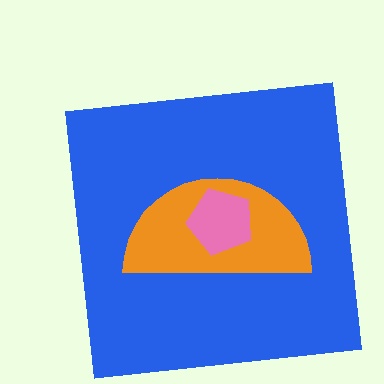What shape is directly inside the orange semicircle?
The pink pentagon.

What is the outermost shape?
The blue square.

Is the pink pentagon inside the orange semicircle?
Yes.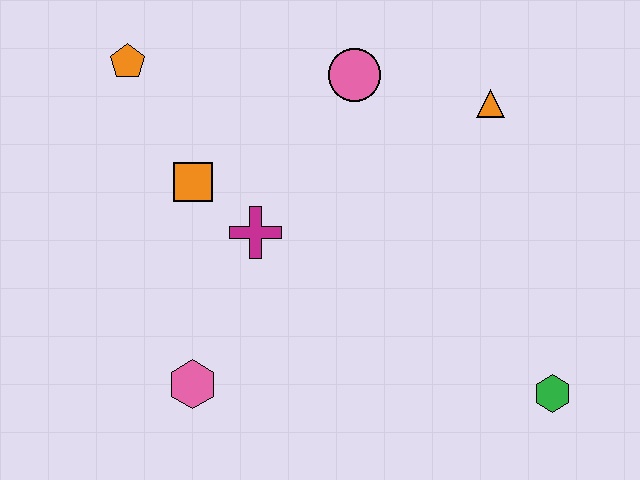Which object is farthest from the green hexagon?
The orange pentagon is farthest from the green hexagon.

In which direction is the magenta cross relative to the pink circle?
The magenta cross is below the pink circle.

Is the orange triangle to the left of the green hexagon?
Yes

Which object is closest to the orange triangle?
The pink circle is closest to the orange triangle.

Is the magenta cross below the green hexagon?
No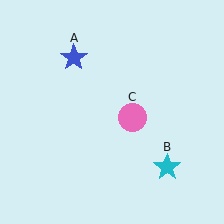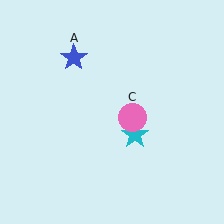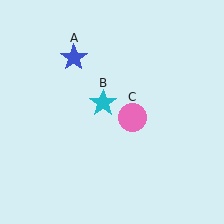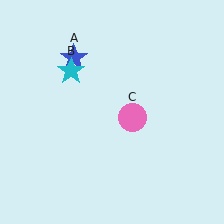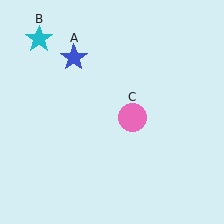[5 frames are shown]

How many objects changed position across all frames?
1 object changed position: cyan star (object B).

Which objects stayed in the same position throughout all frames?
Blue star (object A) and pink circle (object C) remained stationary.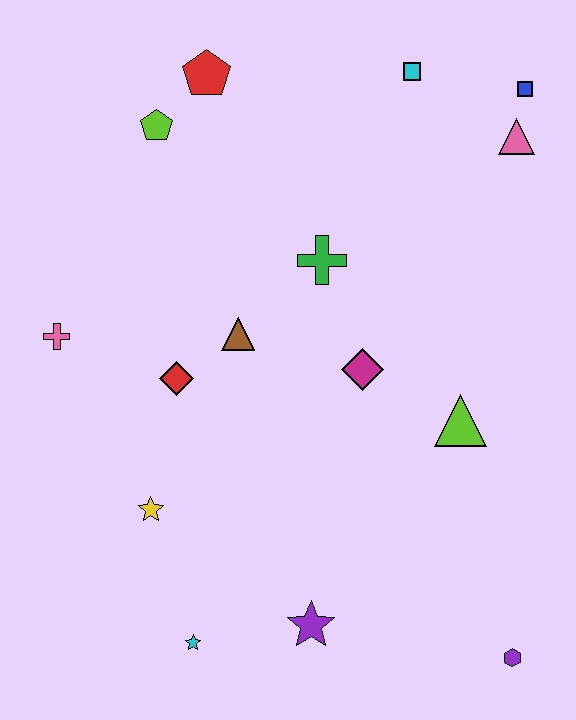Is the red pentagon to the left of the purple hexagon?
Yes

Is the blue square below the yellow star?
No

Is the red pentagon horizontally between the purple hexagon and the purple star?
No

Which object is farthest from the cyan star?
The blue square is farthest from the cyan star.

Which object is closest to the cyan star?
The purple star is closest to the cyan star.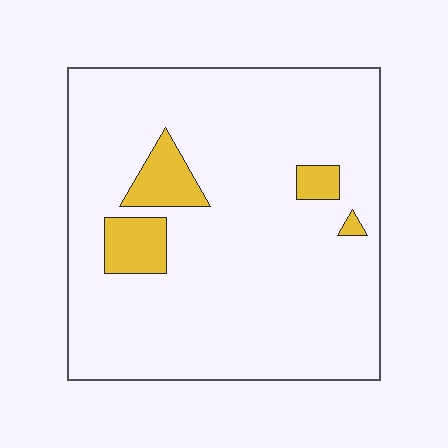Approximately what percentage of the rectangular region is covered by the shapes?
Approximately 10%.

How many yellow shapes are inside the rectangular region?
4.